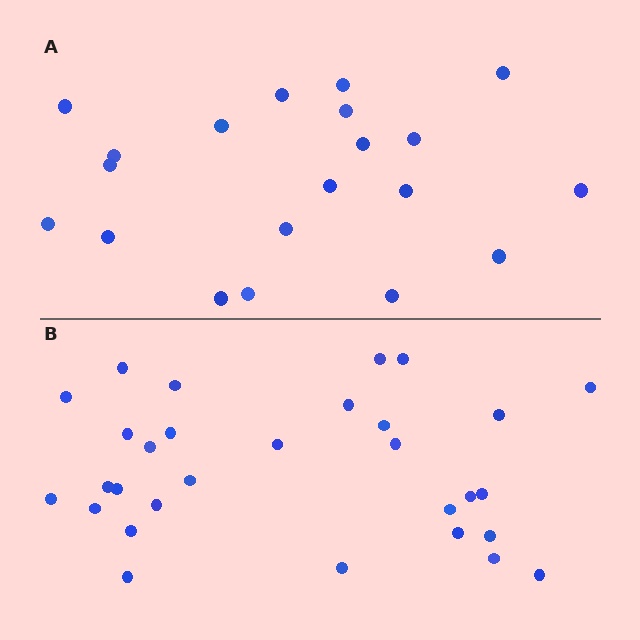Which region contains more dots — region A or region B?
Region B (the bottom region) has more dots.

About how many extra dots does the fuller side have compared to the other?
Region B has roughly 10 or so more dots than region A.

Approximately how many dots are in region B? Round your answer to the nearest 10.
About 30 dots.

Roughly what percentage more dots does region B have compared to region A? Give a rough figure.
About 50% more.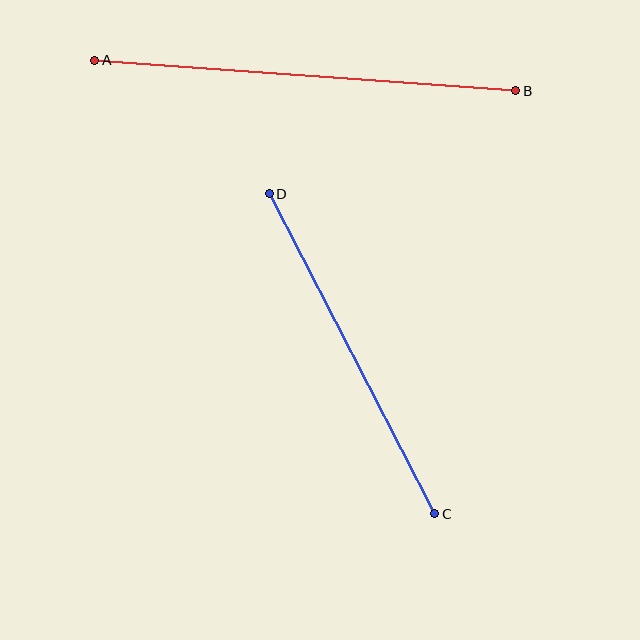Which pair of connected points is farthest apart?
Points A and B are farthest apart.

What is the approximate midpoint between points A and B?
The midpoint is at approximately (305, 75) pixels.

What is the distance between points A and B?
The distance is approximately 422 pixels.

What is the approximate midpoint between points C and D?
The midpoint is at approximately (352, 354) pixels.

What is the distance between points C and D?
The distance is approximately 360 pixels.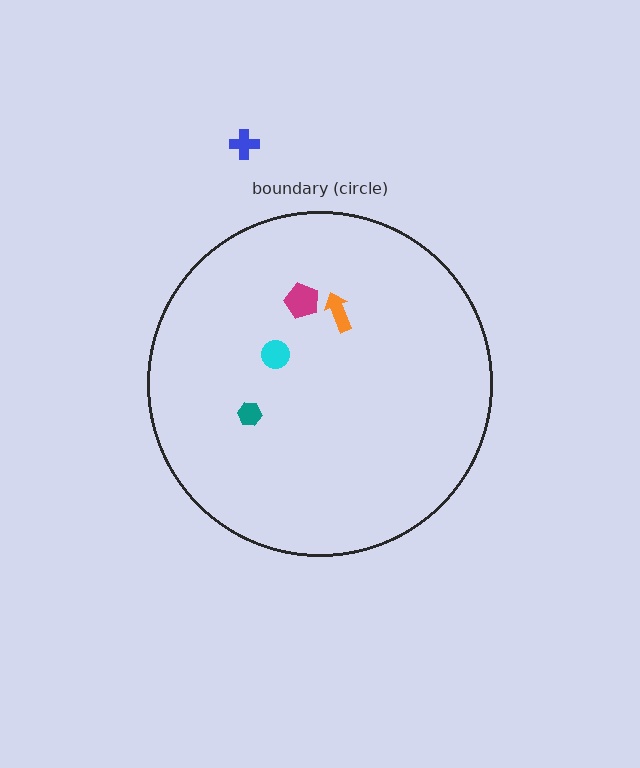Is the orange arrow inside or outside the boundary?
Inside.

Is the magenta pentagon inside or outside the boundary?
Inside.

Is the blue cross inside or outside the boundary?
Outside.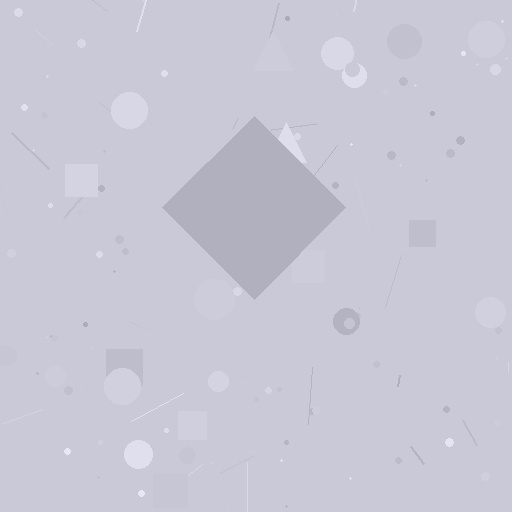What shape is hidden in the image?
A diamond is hidden in the image.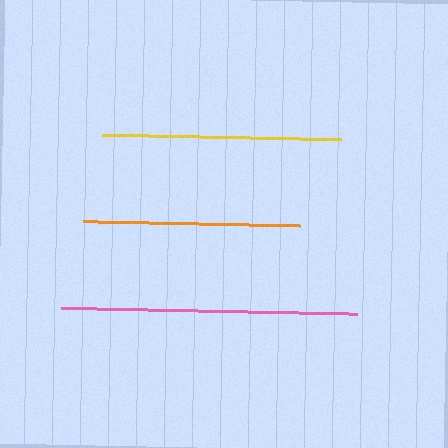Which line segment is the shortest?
The orange line is the shortest at approximately 218 pixels.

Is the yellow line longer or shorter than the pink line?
The pink line is longer than the yellow line.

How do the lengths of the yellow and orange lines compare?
The yellow and orange lines are approximately the same length.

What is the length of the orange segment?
The orange segment is approximately 218 pixels long.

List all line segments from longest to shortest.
From longest to shortest: pink, yellow, orange.